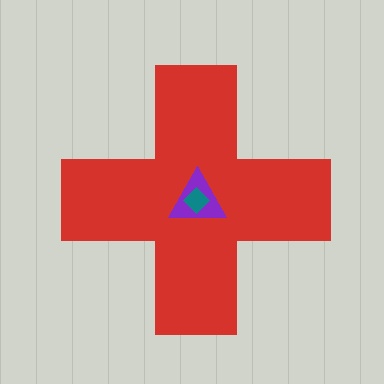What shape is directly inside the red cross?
The purple triangle.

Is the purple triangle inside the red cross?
Yes.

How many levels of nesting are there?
3.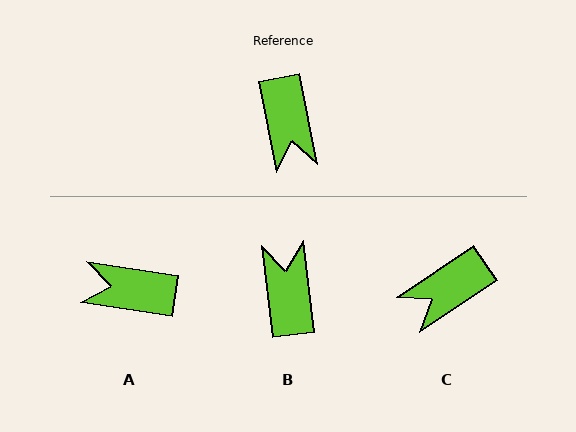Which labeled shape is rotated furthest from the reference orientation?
B, about 176 degrees away.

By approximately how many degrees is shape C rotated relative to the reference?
Approximately 67 degrees clockwise.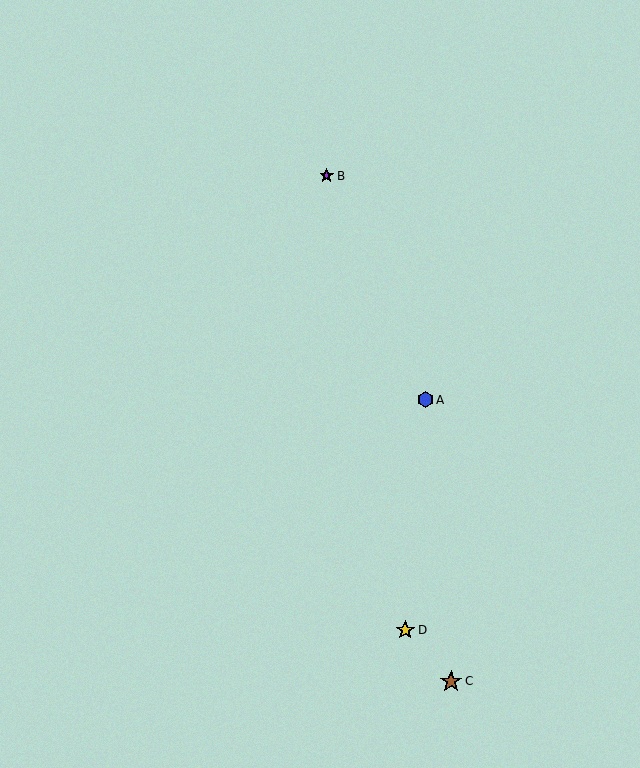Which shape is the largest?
The brown star (labeled C) is the largest.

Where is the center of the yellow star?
The center of the yellow star is at (405, 630).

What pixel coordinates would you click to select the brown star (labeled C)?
Click at (451, 681) to select the brown star C.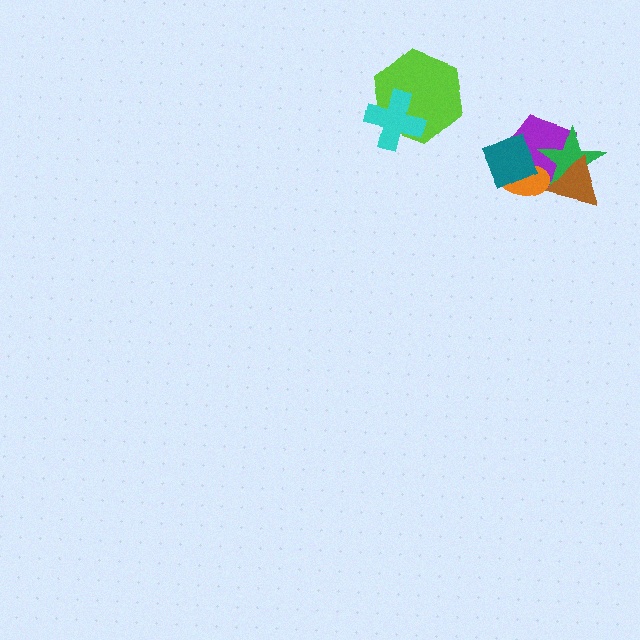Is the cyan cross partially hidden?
No, no other shape covers it.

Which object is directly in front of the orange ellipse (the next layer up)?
The green star is directly in front of the orange ellipse.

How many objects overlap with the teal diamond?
2 objects overlap with the teal diamond.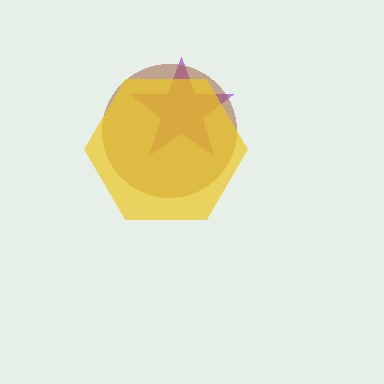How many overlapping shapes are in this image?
There are 3 overlapping shapes in the image.